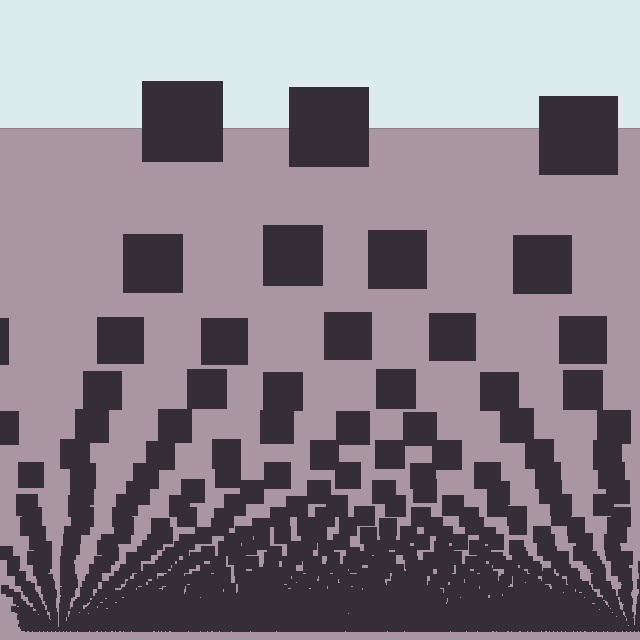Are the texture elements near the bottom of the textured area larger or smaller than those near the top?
Smaller. The gradient is inverted — elements near the bottom are smaller and denser.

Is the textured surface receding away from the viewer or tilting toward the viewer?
The surface appears to tilt toward the viewer. Texture elements get larger and sparser toward the top.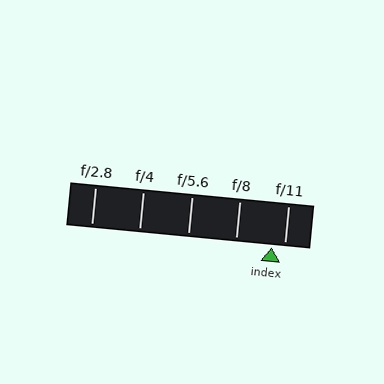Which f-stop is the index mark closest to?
The index mark is closest to f/11.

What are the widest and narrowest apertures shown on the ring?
The widest aperture shown is f/2.8 and the narrowest is f/11.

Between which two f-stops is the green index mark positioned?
The index mark is between f/8 and f/11.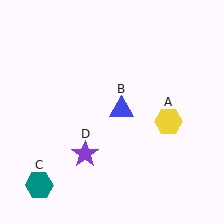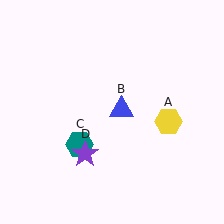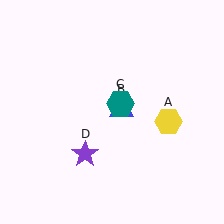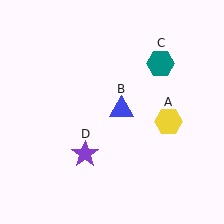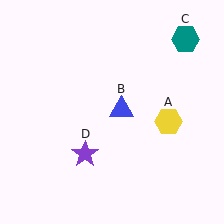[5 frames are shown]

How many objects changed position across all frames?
1 object changed position: teal hexagon (object C).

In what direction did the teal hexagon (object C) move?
The teal hexagon (object C) moved up and to the right.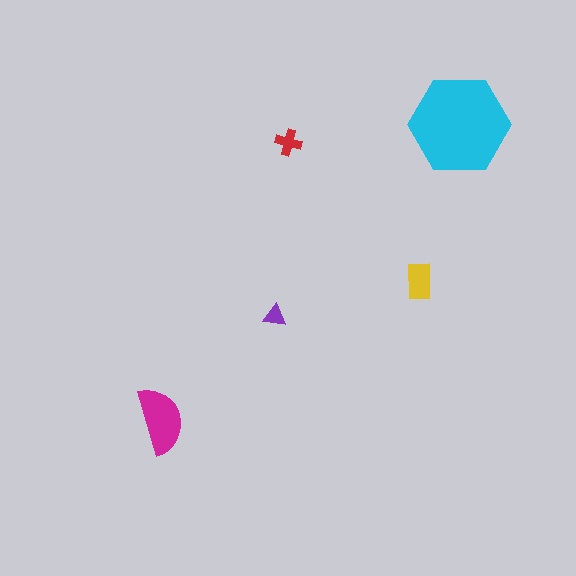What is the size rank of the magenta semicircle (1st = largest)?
2nd.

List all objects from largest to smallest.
The cyan hexagon, the magenta semicircle, the yellow rectangle, the red cross, the purple triangle.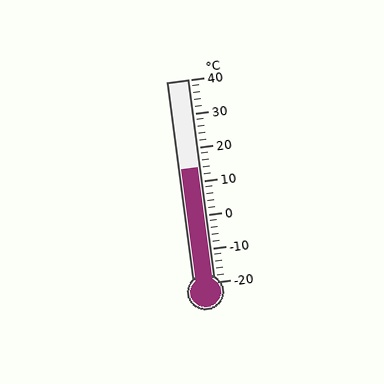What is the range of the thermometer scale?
The thermometer scale ranges from -20°C to 40°C.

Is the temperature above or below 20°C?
The temperature is below 20°C.